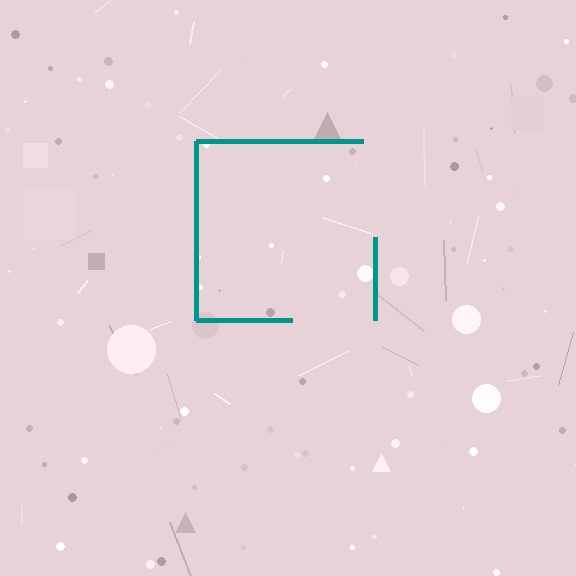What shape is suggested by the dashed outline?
The dashed outline suggests a square.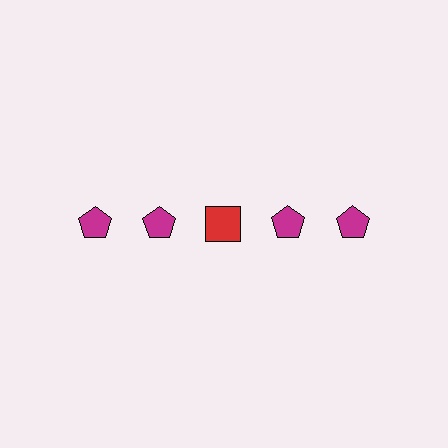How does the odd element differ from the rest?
It differs in both color (red instead of magenta) and shape (square instead of pentagon).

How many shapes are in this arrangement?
There are 5 shapes arranged in a grid pattern.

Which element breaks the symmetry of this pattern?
The red square in the top row, center column breaks the symmetry. All other shapes are magenta pentagons.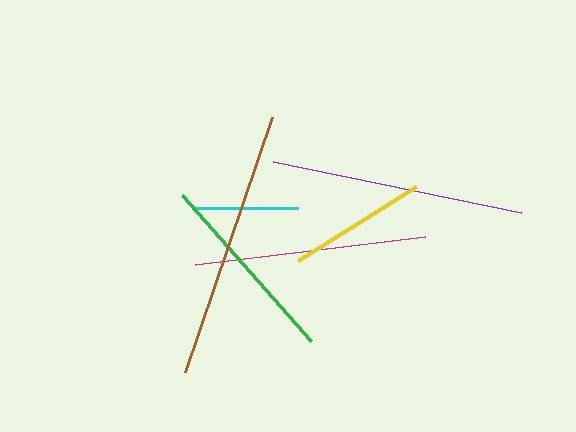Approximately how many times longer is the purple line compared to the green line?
The purple line is approximately 1.3 times the length of the green line.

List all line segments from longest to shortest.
From longest to shortest: brown, purple, magenta, green, yellow, cyan.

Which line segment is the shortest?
The cyan line is the shortest at approximately 106 pixels.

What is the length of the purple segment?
The purple segment is approximately 253 pixels long.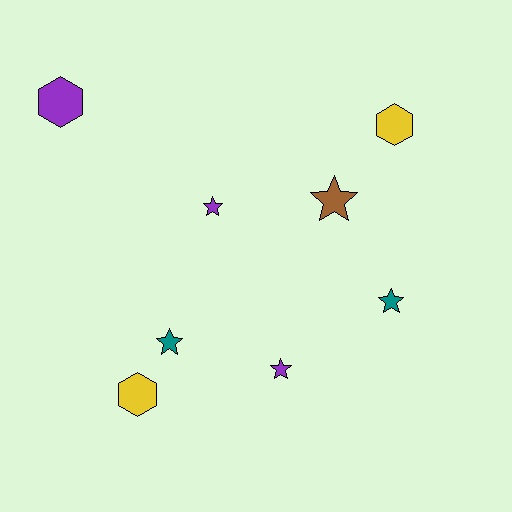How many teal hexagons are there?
There are no teal hexagons.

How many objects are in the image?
There are 8 objects.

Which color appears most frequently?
Purple, with 3 objects.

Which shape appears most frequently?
Star, with 5 objects.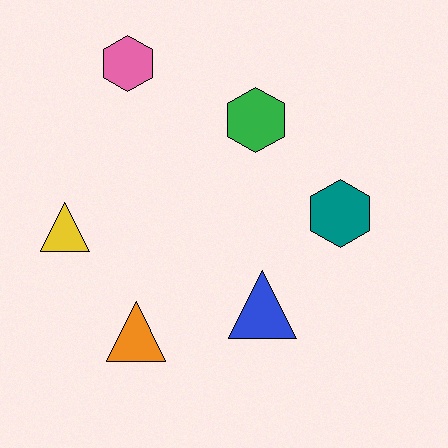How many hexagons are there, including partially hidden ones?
There are 3 hexagons.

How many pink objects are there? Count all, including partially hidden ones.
There is 1 pink object.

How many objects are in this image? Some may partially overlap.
There are 6 objects.